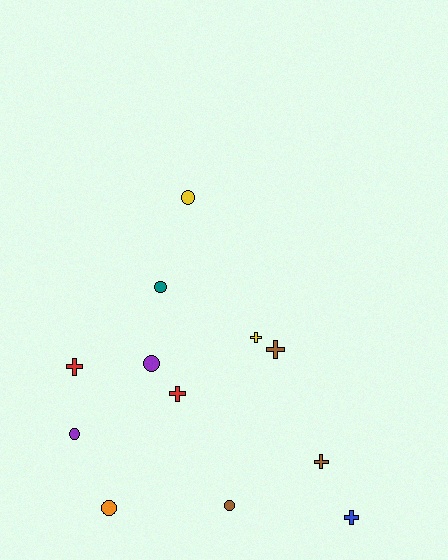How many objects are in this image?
There are 12 objects.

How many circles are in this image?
There are 6 circles.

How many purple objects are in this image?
There are 2 purple objects.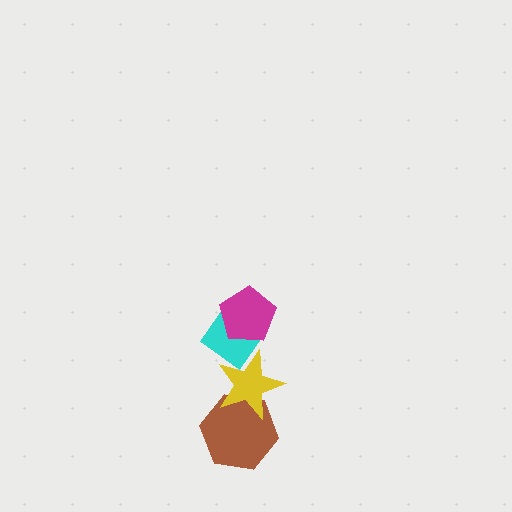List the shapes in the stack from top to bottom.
From top to bottom: the magenta pentagon, the cyan diamond, the yellow star, the brown hexagon.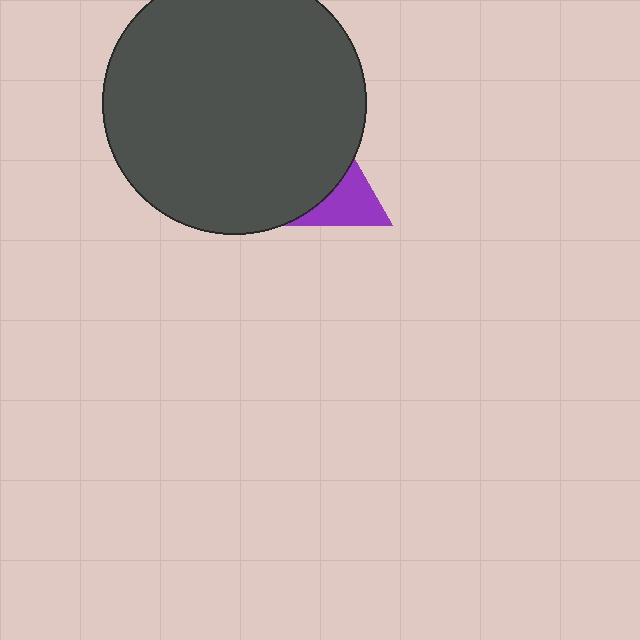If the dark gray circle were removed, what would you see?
You would see the complete purple triangle.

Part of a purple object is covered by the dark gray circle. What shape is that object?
It is a triangle.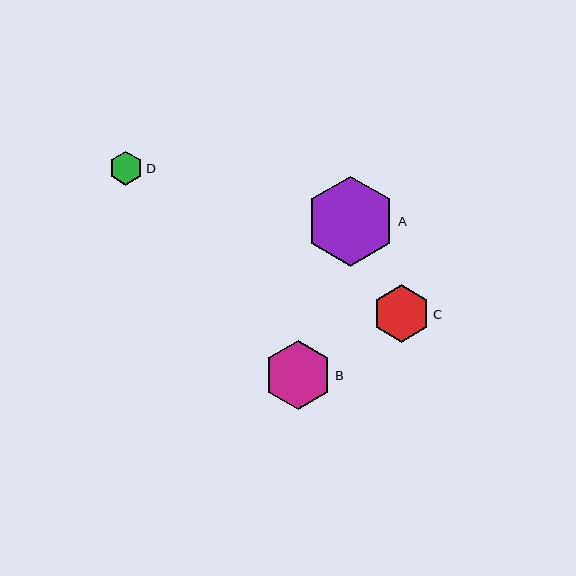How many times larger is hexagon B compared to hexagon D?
Hexagon B is approximately 2.0 times the size of hexagon D.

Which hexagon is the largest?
Hexagon A is the largest with a size of approximately 90 pixels.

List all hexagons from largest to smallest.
From largest to smallest: A, B, C, D.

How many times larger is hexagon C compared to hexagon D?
Hexagon C is approximately 1.7 times the size of hexagon D.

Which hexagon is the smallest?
Hexagon D is the smallest with a size of approximately 34 pixels.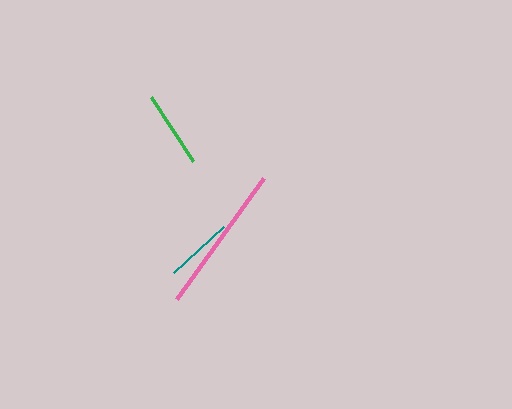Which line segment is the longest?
The pink line is the longest at approximately 149 pixels.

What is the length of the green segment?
The green segment is approximately 76 pixels long.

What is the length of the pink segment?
The pink segment is approximately 149 pixels long.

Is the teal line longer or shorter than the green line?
The green line is longer than the teal line.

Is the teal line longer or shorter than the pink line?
The pink line is longer than the teal line.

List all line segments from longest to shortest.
From longest to shortest: pink, green, teal.